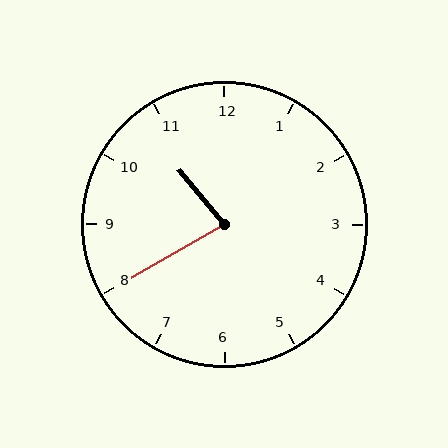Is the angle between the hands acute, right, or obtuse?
It is acute.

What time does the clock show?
10:40.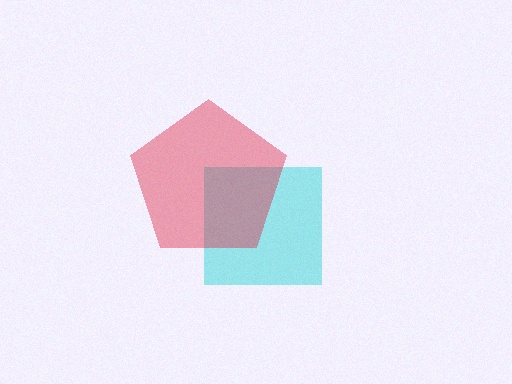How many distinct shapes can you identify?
There are 2 distinct shapes: a cyan square, a red pentagon.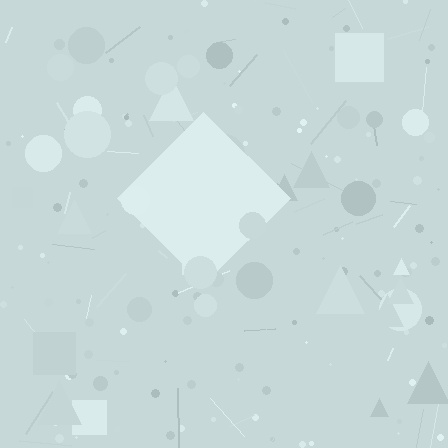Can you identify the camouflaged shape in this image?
The camouflaged shape is a diamond.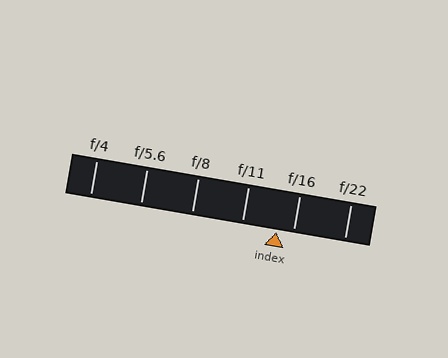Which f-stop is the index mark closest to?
The index mark is closest to f/16.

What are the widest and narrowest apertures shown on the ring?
The widest aperture shown is f/4 and the narrowest is f/22.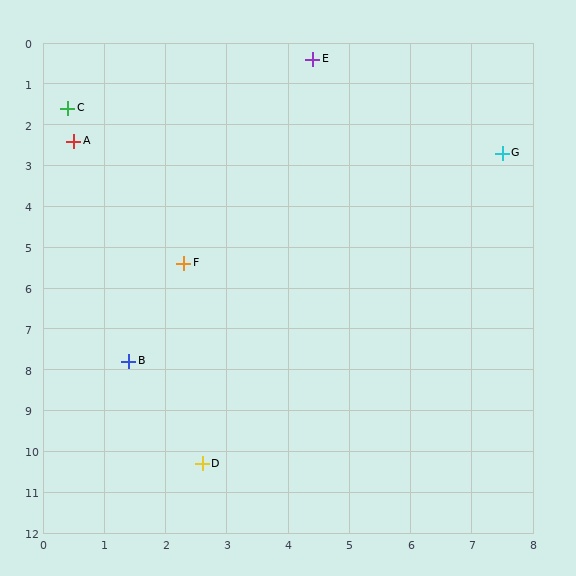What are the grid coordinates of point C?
Point C is at approximately (0.4, 1.6).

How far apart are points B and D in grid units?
Points B and D are about 2.8 grid units apart.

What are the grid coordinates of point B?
Point B is at approximately (1.4, 7.8).